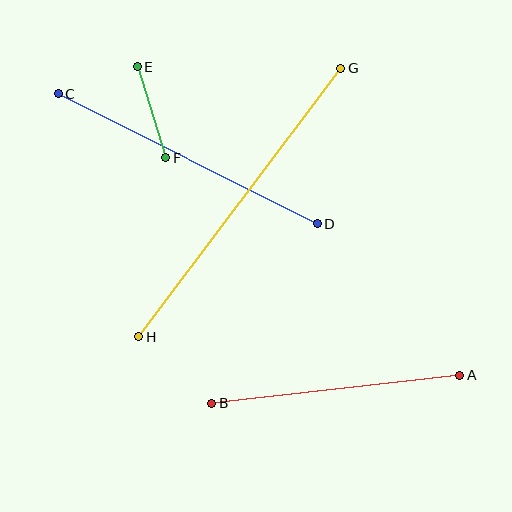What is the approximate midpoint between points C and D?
The midpoint is at approximately (188, 159) pixels.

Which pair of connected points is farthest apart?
Points G and H are farthest apart.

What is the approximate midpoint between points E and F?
The midpoint is at approximately (151, 112) pixels.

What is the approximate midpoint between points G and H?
The midpoint is at approximately (240, 202) pixels.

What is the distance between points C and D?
The distance is approximately 290 pixels.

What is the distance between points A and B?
The distance is approximately 250 pixels.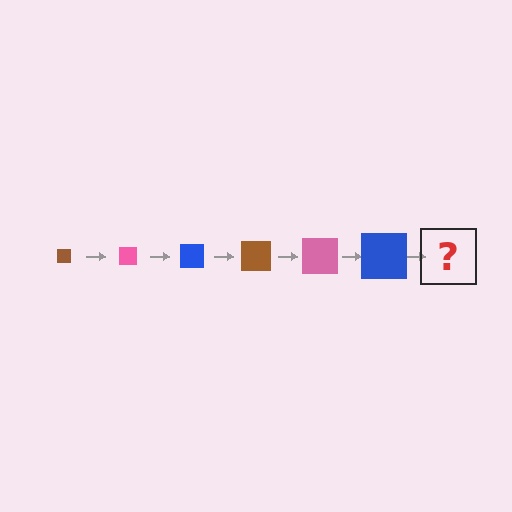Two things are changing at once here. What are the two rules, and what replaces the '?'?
The two rules are that the square grows larger each step and the color cycles through brown, pink, and blue. The '?' should be a brown square, larger than the previous one.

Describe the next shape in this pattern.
It should be a brown square, larger than the previous one.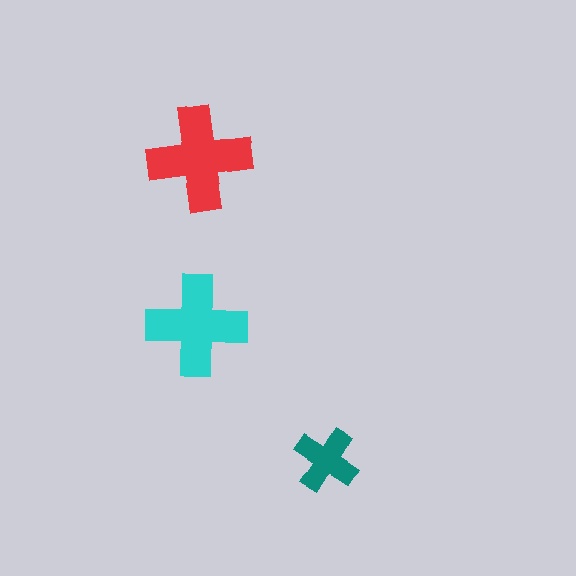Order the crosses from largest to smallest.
the red one, the cyan one, the teal one.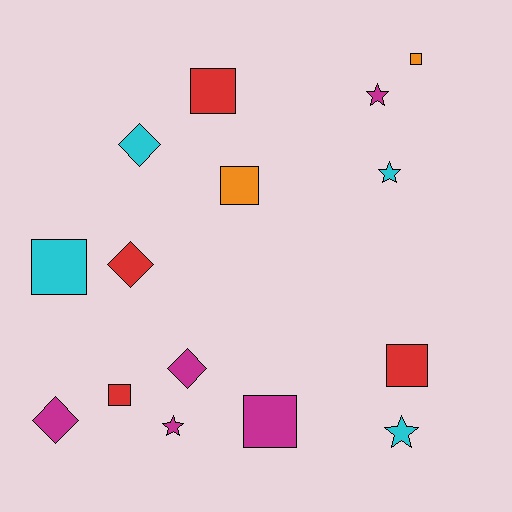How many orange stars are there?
There are no orange stars.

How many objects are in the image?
There are 15 objects.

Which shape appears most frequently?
Square, with 7 objects.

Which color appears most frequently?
Magenta, with 5 objects.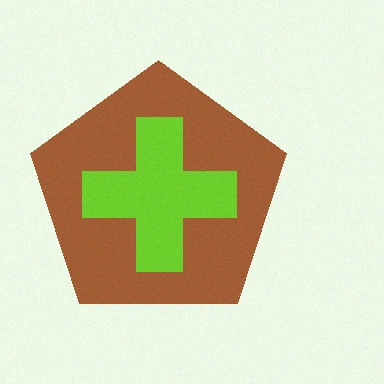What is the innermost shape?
The lime cross.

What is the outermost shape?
The brown pentagon.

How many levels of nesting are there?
2.